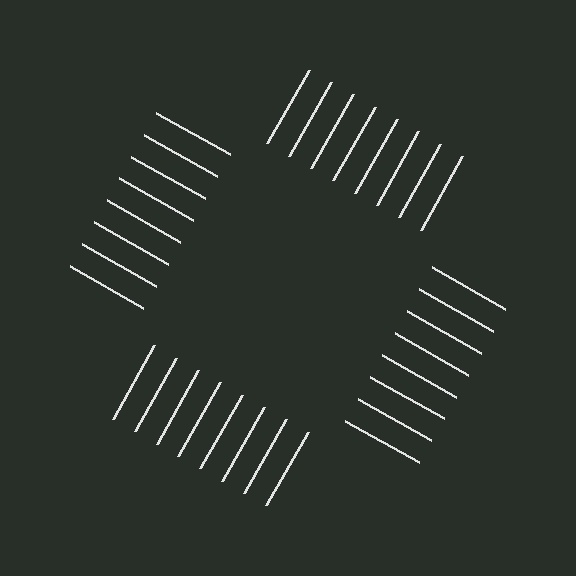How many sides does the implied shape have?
4 sides — the line-ends trace a square.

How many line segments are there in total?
32 — 8 along each of the 4 edges.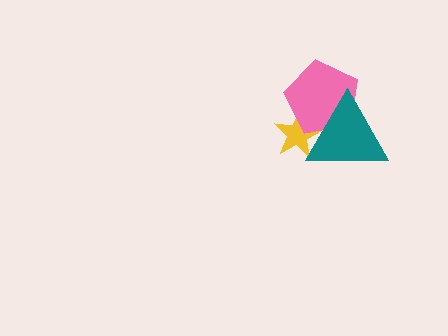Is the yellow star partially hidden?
Yes, it is partially covered by another shape.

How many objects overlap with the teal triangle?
2 objects overlap with the teal triangle.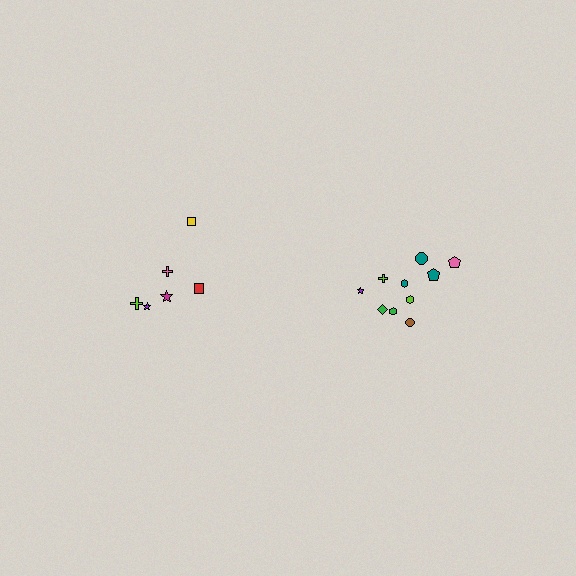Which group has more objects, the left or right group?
The right group.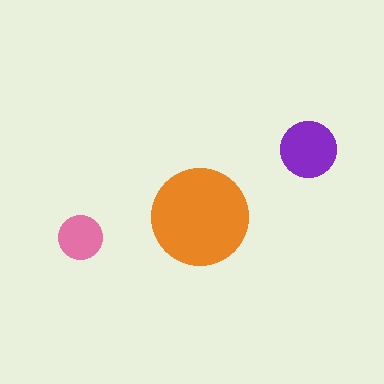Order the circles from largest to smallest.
the orange one, the purple one, the pink one.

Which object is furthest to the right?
The purple circle is rightmost.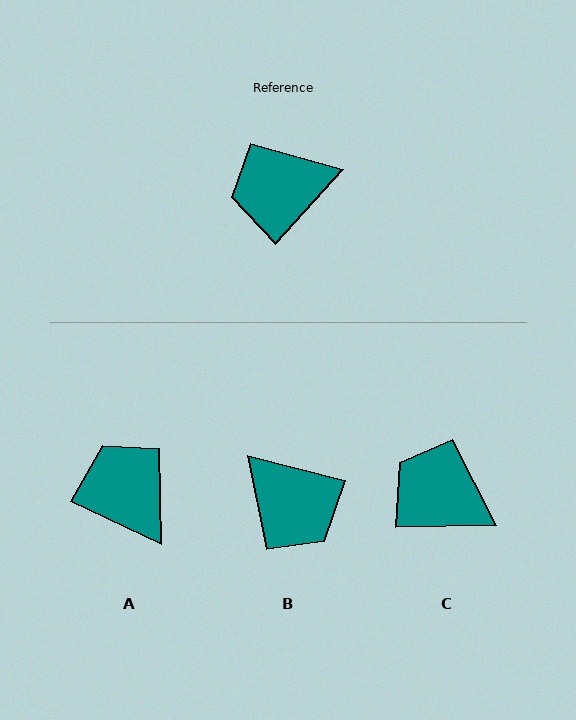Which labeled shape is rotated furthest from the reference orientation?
B, about 117 degrees away.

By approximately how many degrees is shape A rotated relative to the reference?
Approximately 73 degrees clockwise.